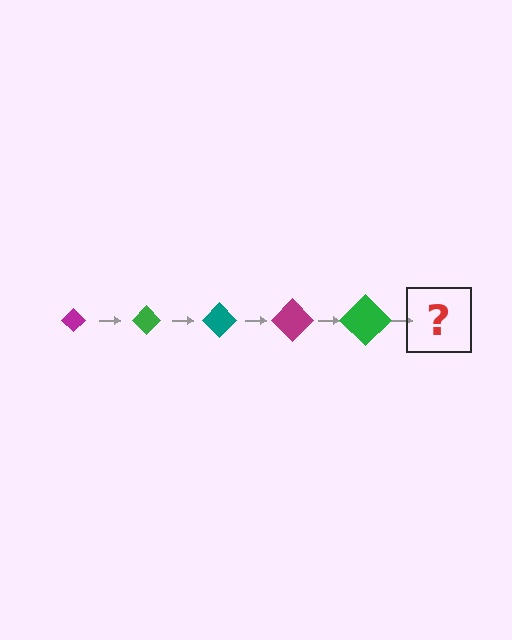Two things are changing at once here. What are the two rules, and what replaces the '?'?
The two rules are that the diamond grows larger each step and the color cycles through magenta, green, and teal. The '?' should be a teal diamond, larger than the previous one.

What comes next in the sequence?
The next element should be a teal diamond, larger than the previous one.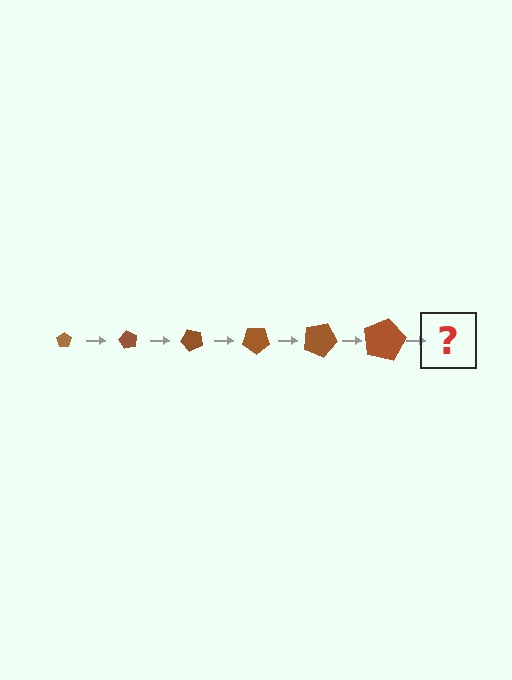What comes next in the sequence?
The next element should be a pentagon, larger than the previous one and rotated 360 degrees from the start.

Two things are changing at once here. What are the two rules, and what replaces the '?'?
The two rules are that the pentagon grows larger each step and it rotates 60 degrees each step. The '?' should be a pentagon, larger than the previous one and rotated 360 degrees from the start.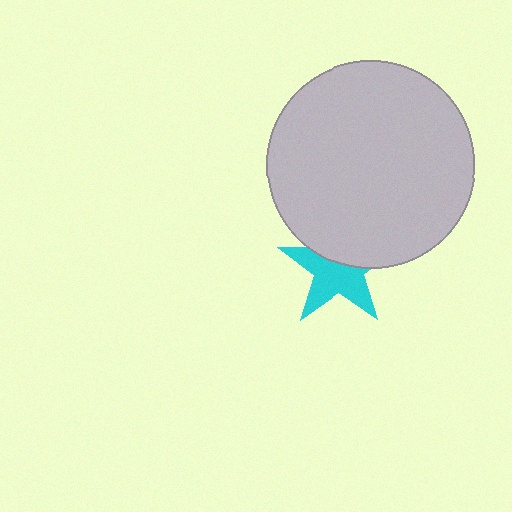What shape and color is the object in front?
The object in front is a light gray circle.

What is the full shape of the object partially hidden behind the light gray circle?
The partially hidden object is a cyan star.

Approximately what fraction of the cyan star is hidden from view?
Roughly 41% of the cyan star is hidden behind the light gray circle.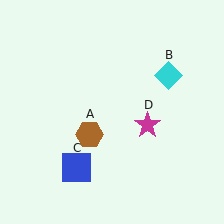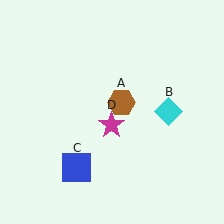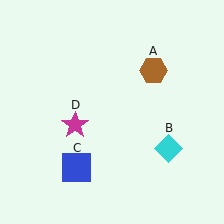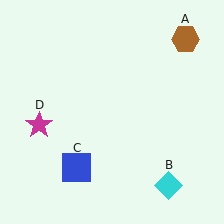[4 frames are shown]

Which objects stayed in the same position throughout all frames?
Blue square (object C) remained stationary.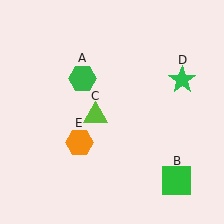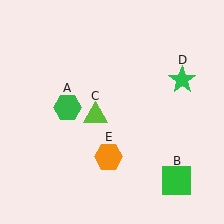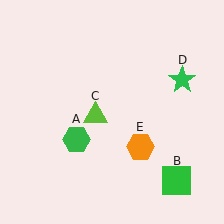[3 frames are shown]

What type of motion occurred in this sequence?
The green hexagon (object A), orange hexagon (object E) rotated counterclockwise around the center of the scene.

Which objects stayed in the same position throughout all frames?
Green square (object B) and lime triangle (object C) and green star (object D) remained stationary.